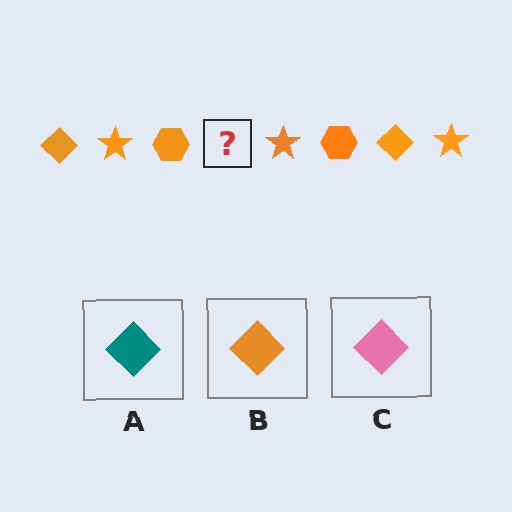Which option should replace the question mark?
Option B.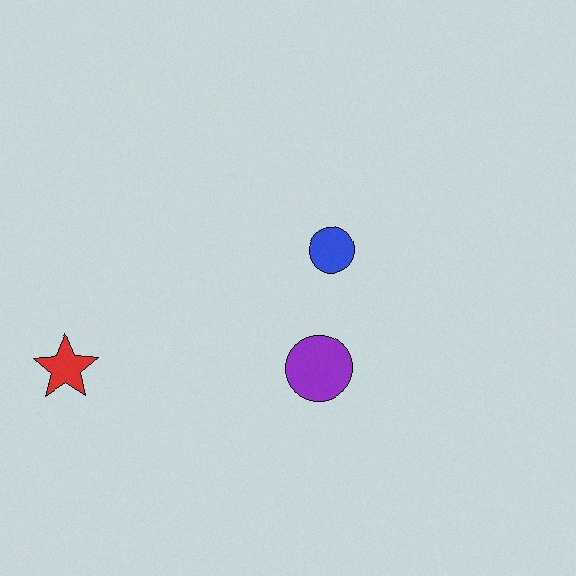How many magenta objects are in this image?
There are no magenta objects.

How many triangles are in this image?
There are no triangles.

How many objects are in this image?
There are 3 objects.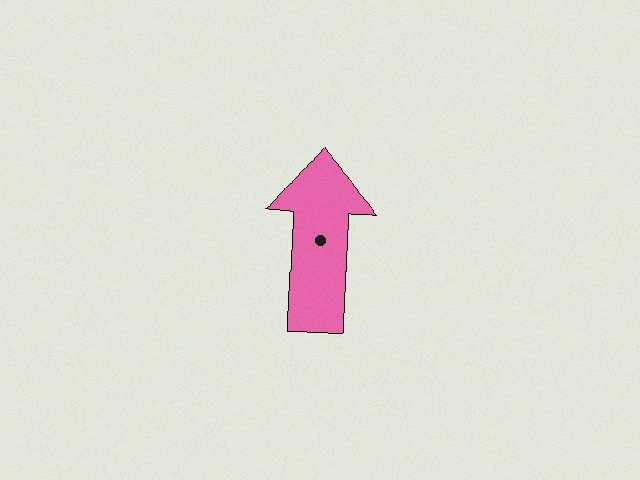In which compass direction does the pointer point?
North.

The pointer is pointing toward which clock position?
Roughly 12 o'clock.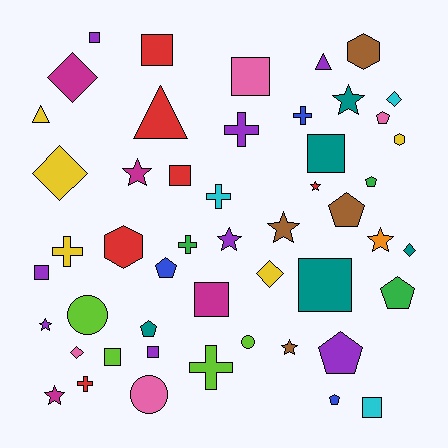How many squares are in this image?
There are 11 squares.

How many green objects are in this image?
There are 3 green objects.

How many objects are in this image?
There are 50 objects.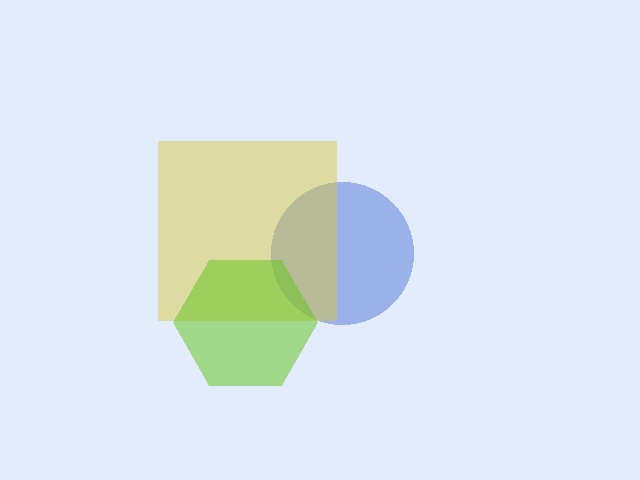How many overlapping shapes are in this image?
There are 3 overlapping shapes in the image.